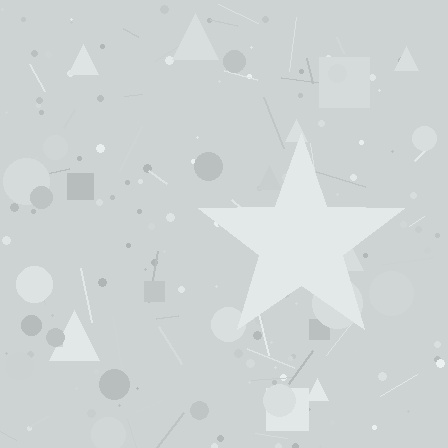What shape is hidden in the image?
A star is hidden in the image.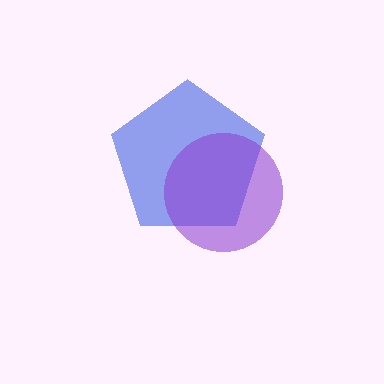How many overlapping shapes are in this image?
There are 2 overlapping shapes in the image.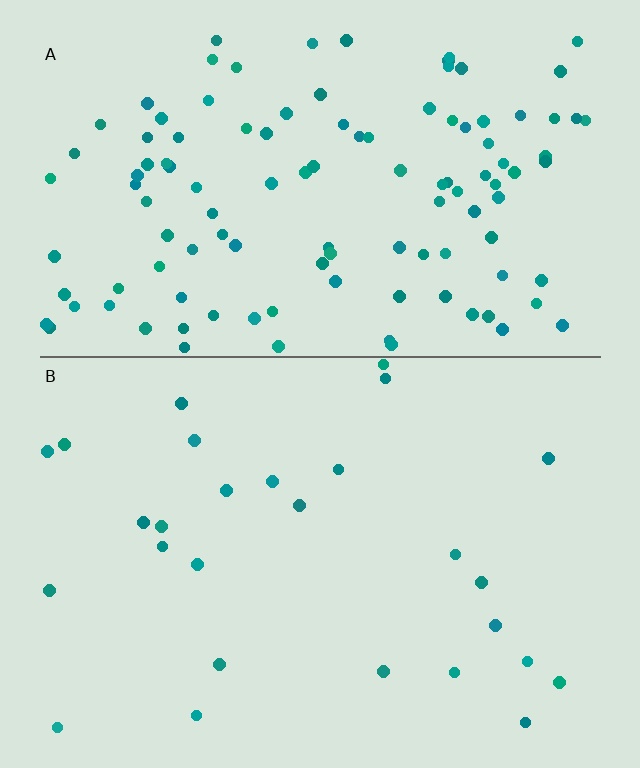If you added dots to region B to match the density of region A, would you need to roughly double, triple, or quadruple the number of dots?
Approximately quadruple.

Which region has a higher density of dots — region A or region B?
A (the top).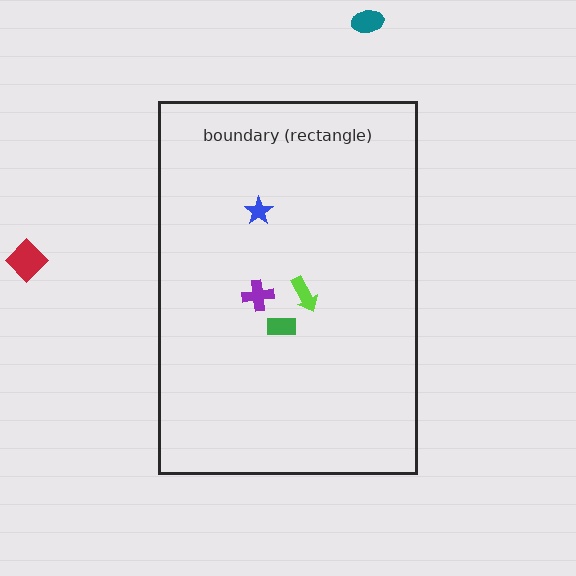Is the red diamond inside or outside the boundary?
Outside.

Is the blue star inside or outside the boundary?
Inside.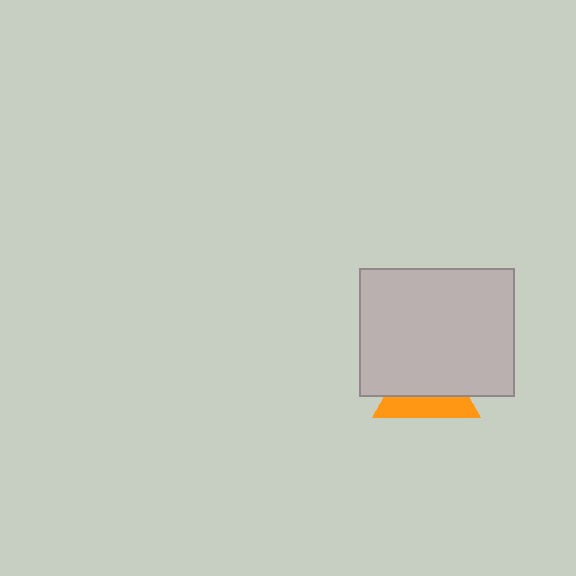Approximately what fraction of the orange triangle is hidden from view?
Roughly 62% of the orange triangle is hidden behind the light gray rectangle.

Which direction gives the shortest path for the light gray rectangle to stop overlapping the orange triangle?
Moving up gives the shortest separation.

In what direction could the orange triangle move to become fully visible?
The orange triangle could move down. That would shift it out from behind the light gray rectangle entirely.